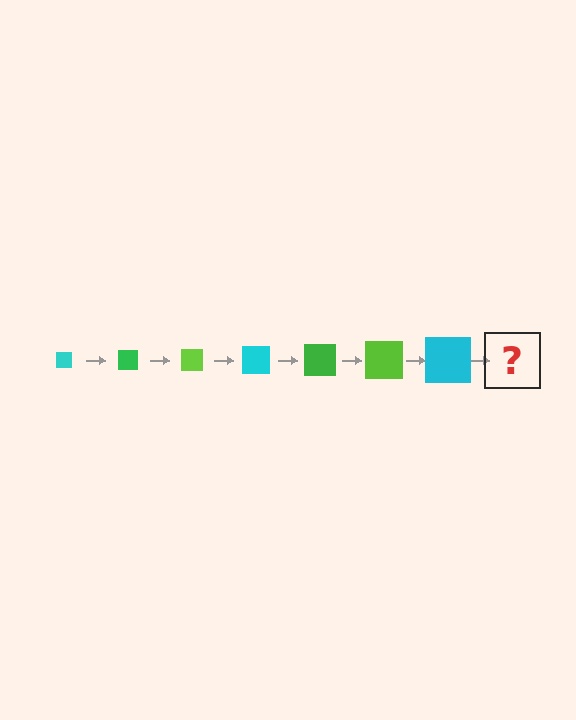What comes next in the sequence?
The next element should be a green square, larger than the previous one.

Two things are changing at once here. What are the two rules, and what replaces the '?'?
The two rules are that the square grows larger each step and the color cycles through cyan, green, and lime. The '?' should be a green square, larger than the previous one.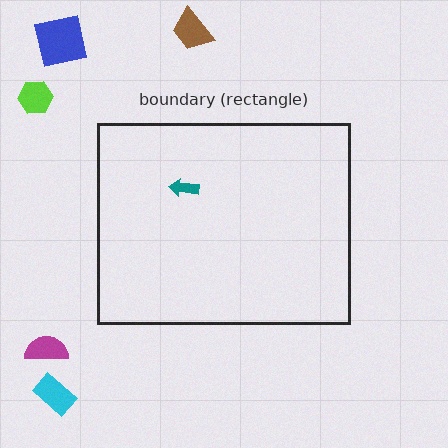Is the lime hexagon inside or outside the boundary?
Outside.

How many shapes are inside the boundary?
1 inside, 5 outside.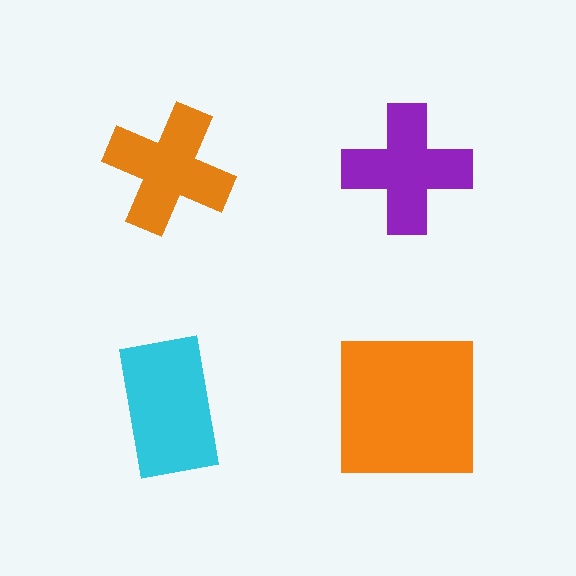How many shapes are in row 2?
2 shapes.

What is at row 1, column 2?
A purple cross.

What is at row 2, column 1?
A cyan rectangle.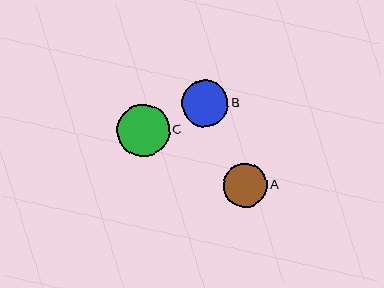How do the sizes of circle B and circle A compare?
Circle B and circle A are approximately the same size.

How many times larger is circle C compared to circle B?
Circle C is approximately 1.1 times the size of circle B.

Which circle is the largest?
Circle C is the largest with a size of approximately 52 pixels.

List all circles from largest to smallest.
From largest to smallest: C, B, A.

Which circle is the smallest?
Circle A is the smallest with a size of approximately 43 pixels.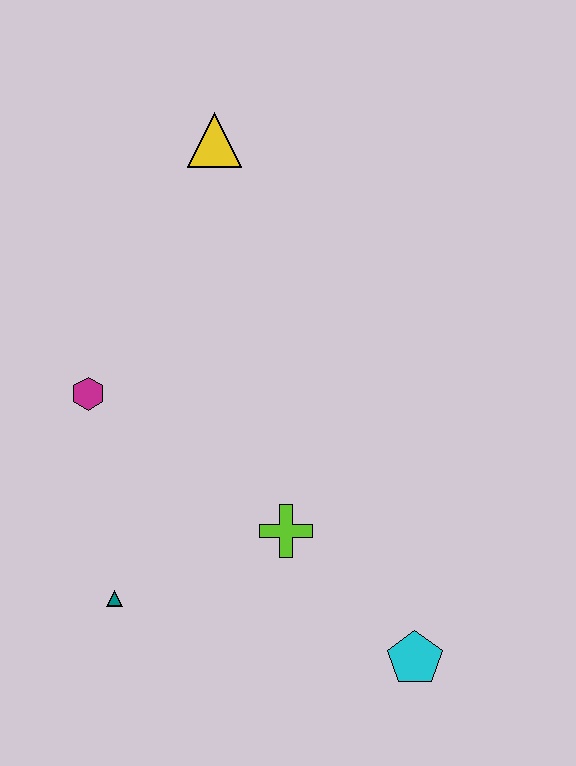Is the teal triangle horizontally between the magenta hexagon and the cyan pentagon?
Yes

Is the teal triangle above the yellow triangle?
No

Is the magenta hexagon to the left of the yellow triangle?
Yes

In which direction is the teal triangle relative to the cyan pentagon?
The teal triangle is to the left of the cyan pentagon.